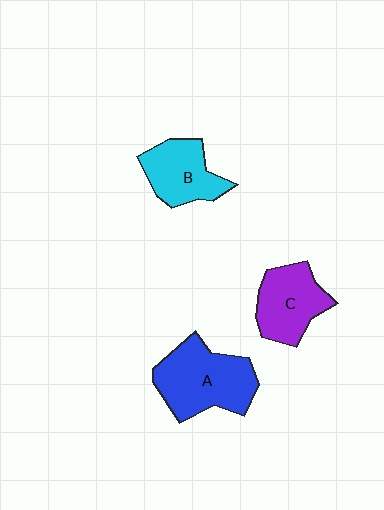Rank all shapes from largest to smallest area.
From largest to smallest: A (blue), C (purple), B (cyan).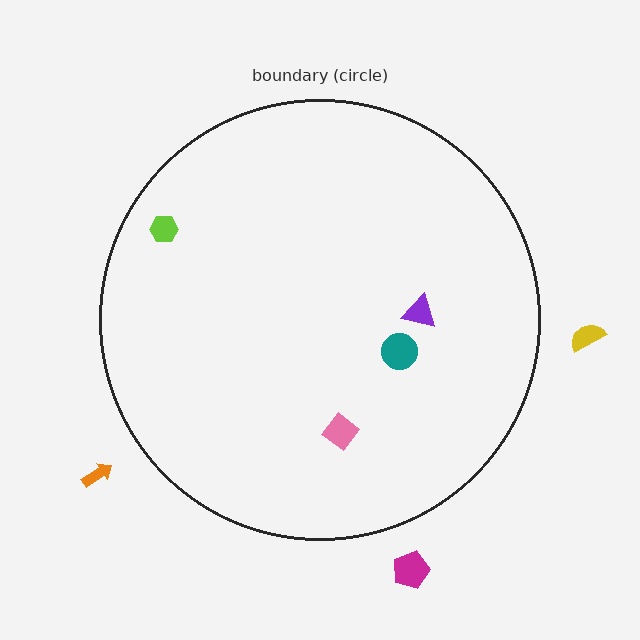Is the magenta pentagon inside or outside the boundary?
Outside.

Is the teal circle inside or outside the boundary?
Inside.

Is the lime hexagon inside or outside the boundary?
Inside.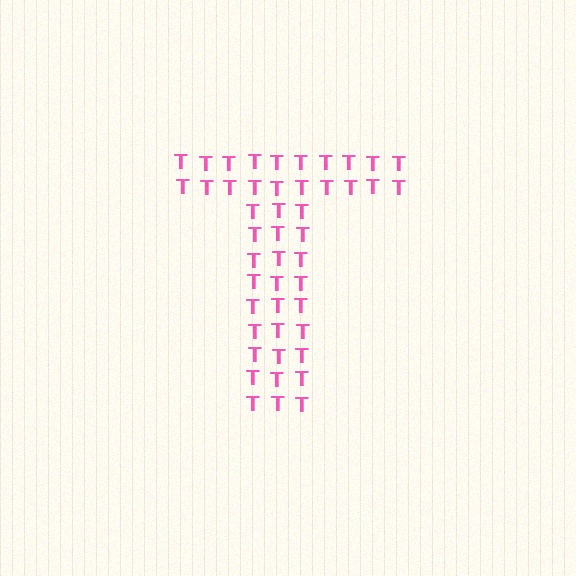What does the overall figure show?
The overall figure shows the letter T.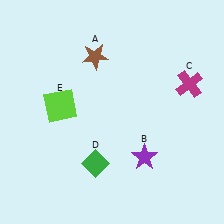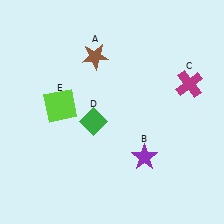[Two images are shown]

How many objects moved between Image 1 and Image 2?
1 object moved between the two images.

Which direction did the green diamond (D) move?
The green diamond (D) moved up.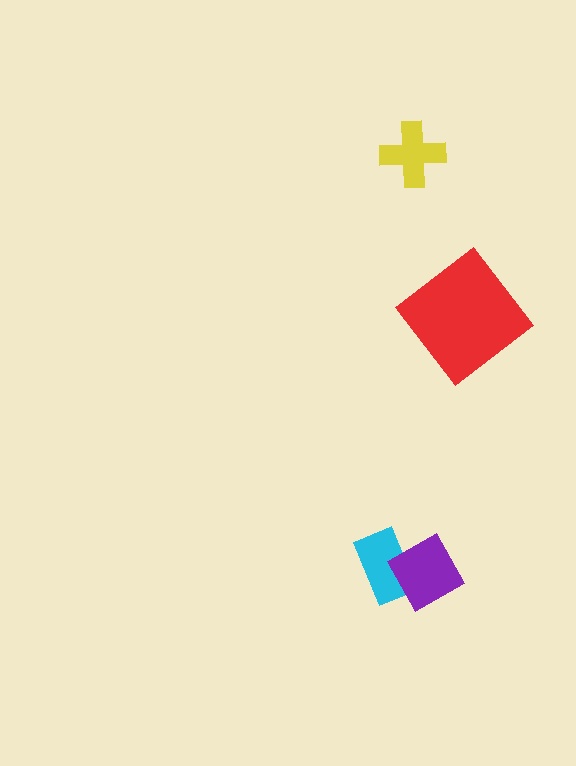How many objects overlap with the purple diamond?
1 object overlaps with the purple diamond.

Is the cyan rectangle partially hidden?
Yes, it is partially covered by another shape.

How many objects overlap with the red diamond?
0 objects overlap with the red diamond.